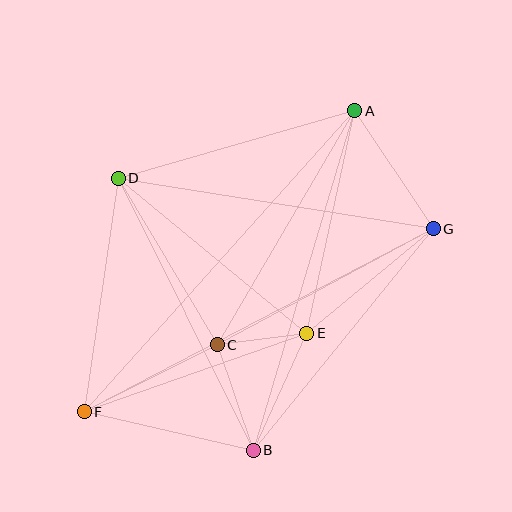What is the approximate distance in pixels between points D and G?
The distance between D and G is approximately 319 pixels.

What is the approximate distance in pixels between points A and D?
The distance between A and D is approximately 246 pixels.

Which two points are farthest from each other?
Points A and F are farthest from each other.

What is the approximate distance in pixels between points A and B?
The distance between A and B is approximately 355 pixels.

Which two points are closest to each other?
Points C and E are closest to each other.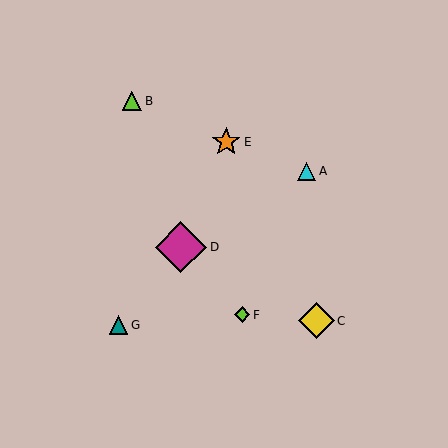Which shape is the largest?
The magenta diamond (labeled D) is the largest.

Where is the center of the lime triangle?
The center of the lime triangle is at (132, 101).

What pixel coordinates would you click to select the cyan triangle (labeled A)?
Click at (307, 171) to select the cyan triangle A.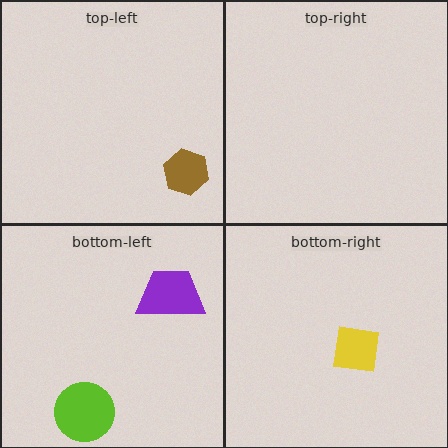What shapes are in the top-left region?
The brown hexagon.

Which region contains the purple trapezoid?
The bottom-left region.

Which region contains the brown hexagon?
The top-left region.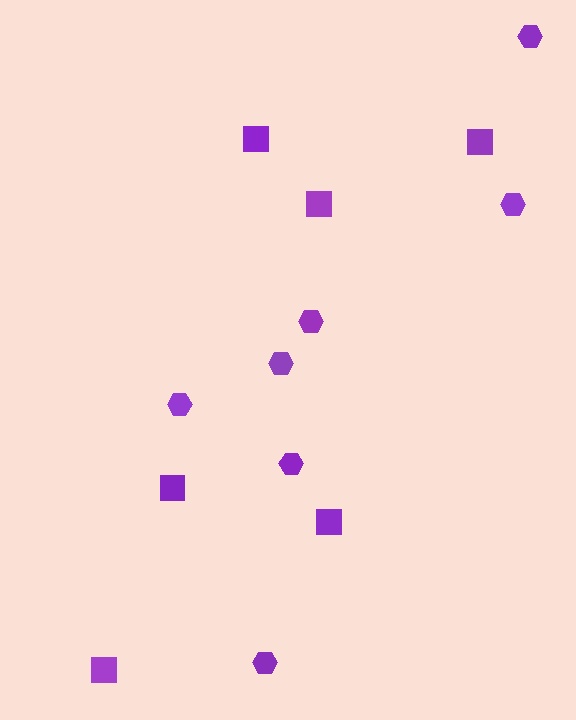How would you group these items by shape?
There are 2 groups: one group of squares (6) and one group of hexagons (7).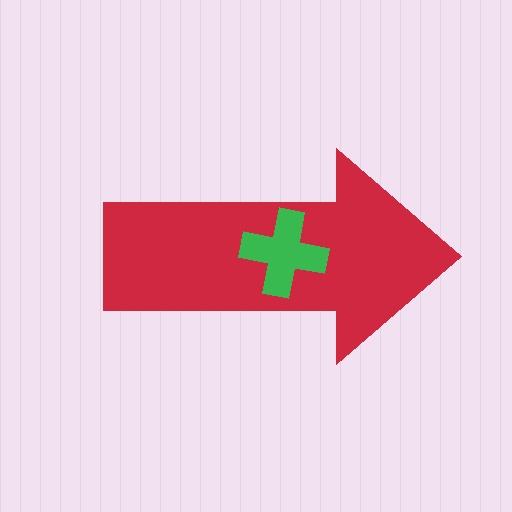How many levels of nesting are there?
2.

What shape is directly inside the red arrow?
The green cross.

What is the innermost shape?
The green cross.